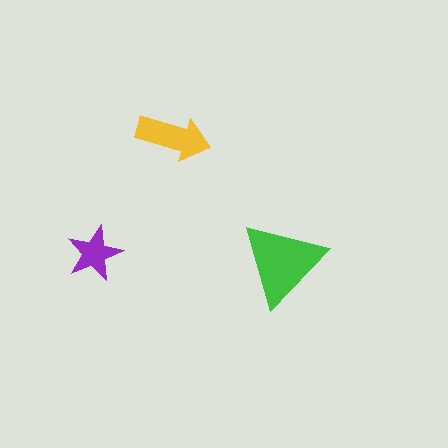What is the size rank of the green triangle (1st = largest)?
1st.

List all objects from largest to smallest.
The green triangle, the yellow arrow, the purple star.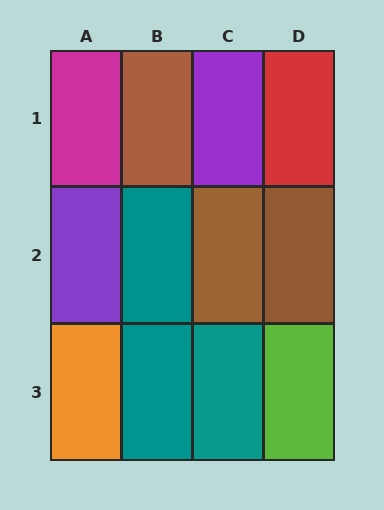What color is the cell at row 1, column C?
Purple.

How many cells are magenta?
1 cell is magenta.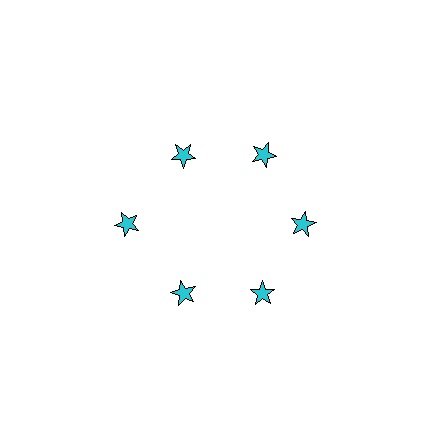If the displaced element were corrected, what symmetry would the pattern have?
It would have 6-fold rotational symmetry — the pattern would map onto itself every 60 degrees.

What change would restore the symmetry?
The symmetry would be restored by moving it inward, back onto the ring so that all 6 stars sit at equal angles and equal distance from the center.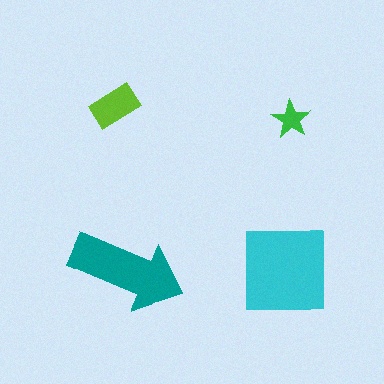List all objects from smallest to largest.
The green star, the lime rectangle, the teal arrow, the cyan square.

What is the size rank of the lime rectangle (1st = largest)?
3rd.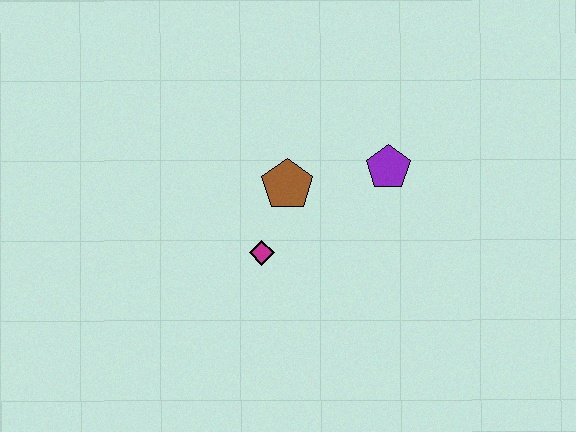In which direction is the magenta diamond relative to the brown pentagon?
The magenta diamond is below the brown pentagon.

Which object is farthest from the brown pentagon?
The purple pentagon is farthest from the brown pentagon.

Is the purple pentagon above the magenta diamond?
Yes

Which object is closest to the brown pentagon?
The magenta diamond is closest to the brown pentagon.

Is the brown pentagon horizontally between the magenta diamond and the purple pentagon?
Yes